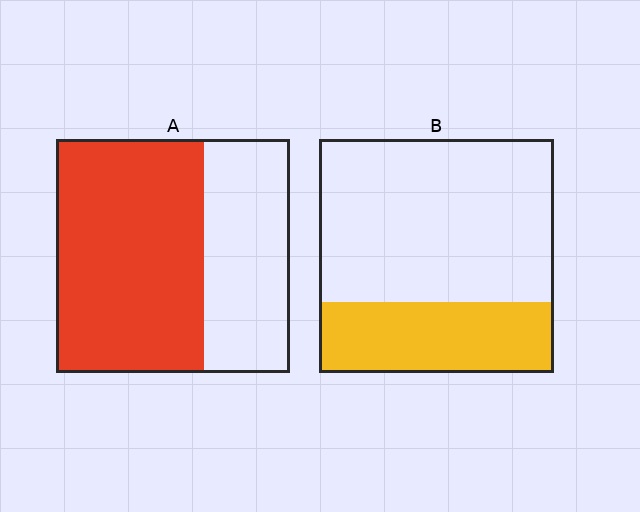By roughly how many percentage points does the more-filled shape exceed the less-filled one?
By roughly 35 percentage points (A over B).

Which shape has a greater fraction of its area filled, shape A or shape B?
Shape A.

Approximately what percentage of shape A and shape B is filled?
A is approximately 65% and B is approximately 30%.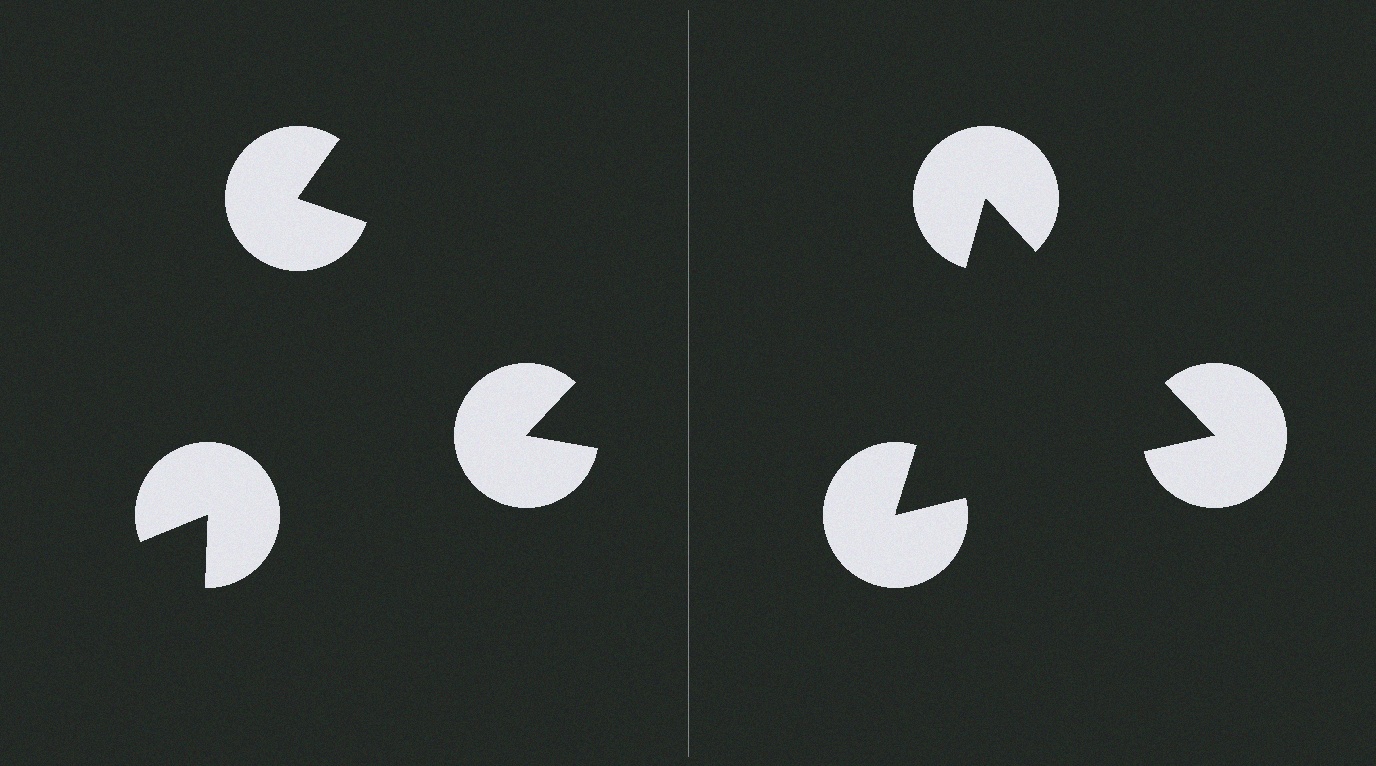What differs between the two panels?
The pac-man discs are positioned identically on both sides; only the wedge orientations differ. On the right they align to a triangle; on the left they are misaligned.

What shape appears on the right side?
An illusory triangle.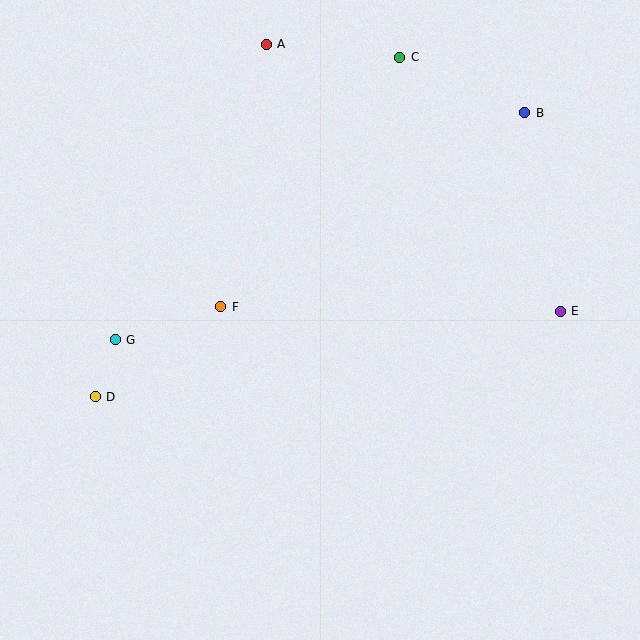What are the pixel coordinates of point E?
Point E is at (560, 311).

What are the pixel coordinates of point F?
Point F is at (221, 307).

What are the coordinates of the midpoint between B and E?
The midpoint between B and E is at (543, 212).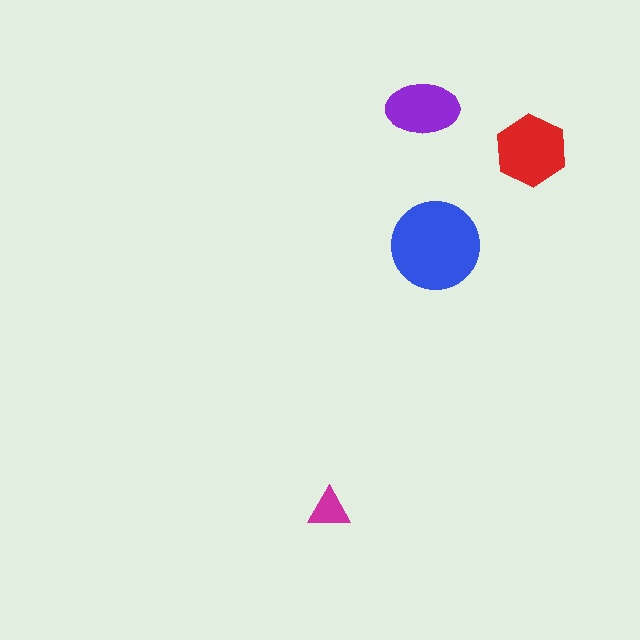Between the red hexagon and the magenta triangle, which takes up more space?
The red hexagon.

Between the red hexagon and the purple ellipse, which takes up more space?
The red hexagon.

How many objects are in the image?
There are 4 objects in the image.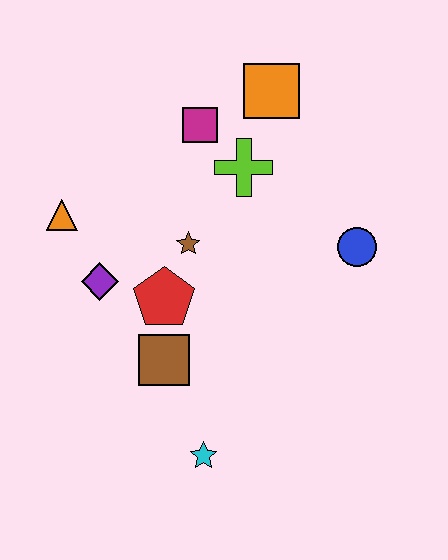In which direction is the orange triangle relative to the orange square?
The orange triangle is to the left of the orange square.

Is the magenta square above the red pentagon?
Yes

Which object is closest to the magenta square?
The lime cross is closest to the magenta square.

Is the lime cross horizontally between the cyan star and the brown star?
No